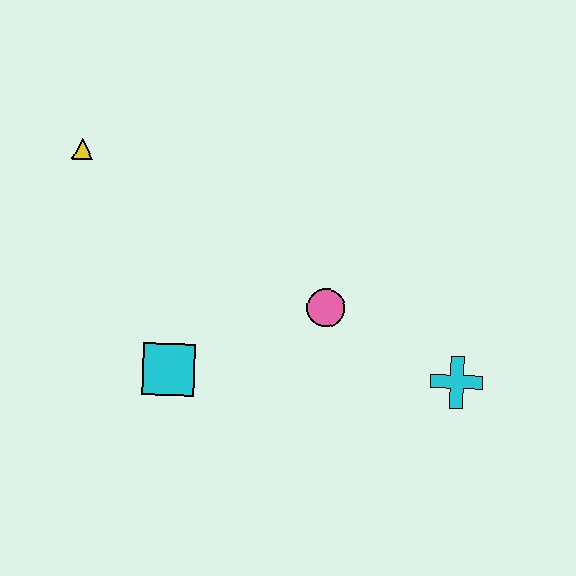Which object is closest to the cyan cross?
The pink circle is closest to the cyan cross.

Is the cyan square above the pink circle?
No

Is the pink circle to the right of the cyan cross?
No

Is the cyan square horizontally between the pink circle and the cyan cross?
No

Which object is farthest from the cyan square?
The cyan cross is farthest from the cyan square.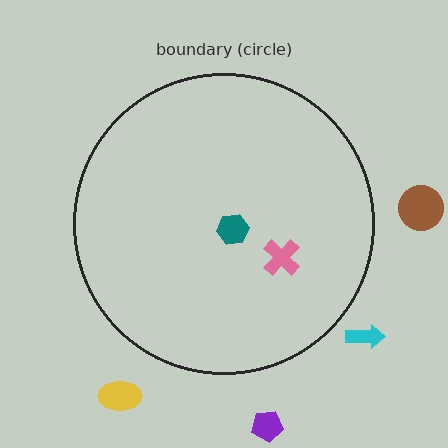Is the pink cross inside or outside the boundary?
Inside.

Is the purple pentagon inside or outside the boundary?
Outside.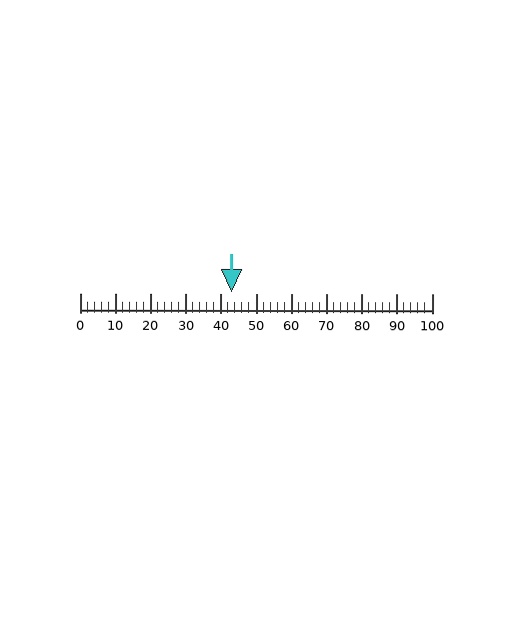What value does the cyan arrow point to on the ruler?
The cyan arrow points to approximately 43.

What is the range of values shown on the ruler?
The ruler shows values from 0 to 100.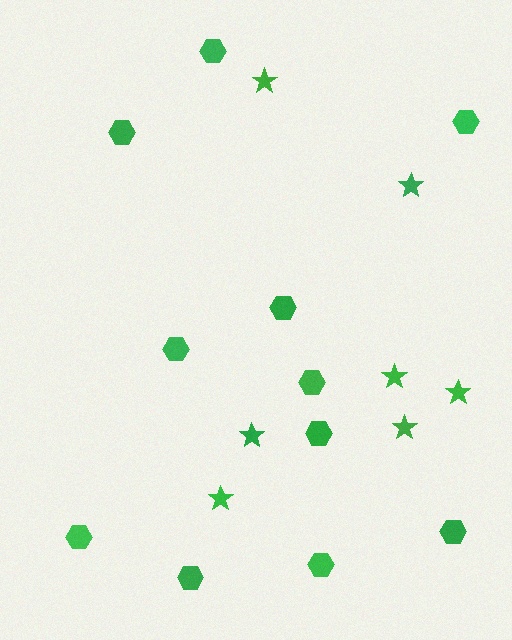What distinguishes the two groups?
There are 2 groups: one group of hexagons (11) and one group of stars (7).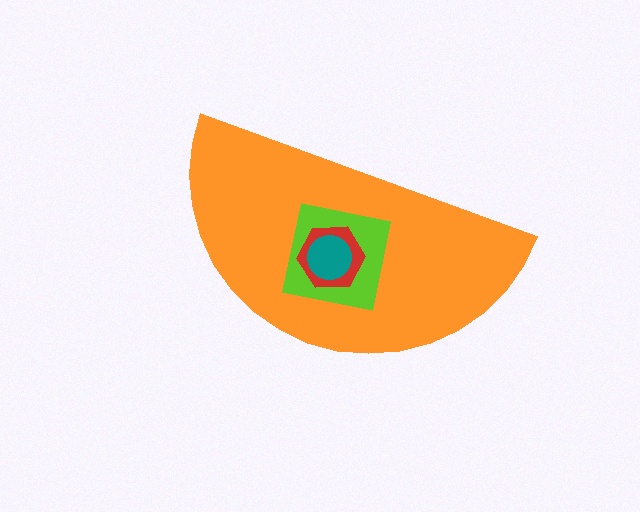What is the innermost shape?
The teal circle.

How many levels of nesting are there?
4.